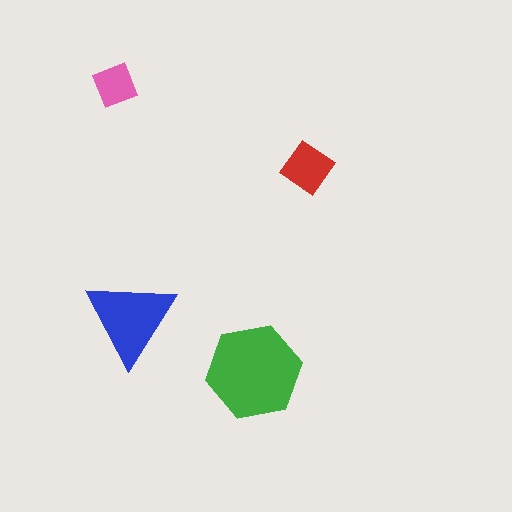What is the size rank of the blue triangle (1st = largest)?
2nd.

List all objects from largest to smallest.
The green hexagon, the blue triangle, the red diamond, the pink diamond.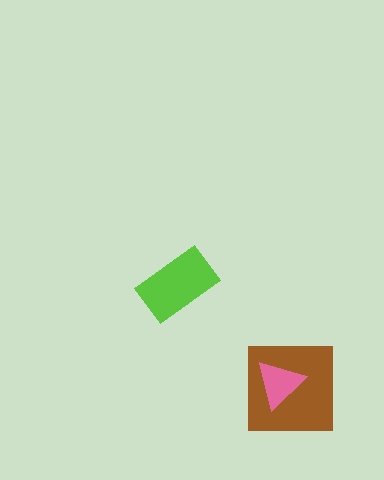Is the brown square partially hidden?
Yes, it is partially covered by another shape.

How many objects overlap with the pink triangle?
1 object overlaps with the pink triangle.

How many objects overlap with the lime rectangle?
0 objects overlap with the lime rectangle.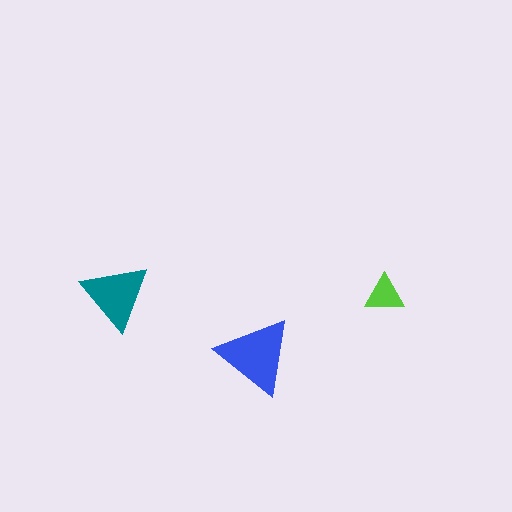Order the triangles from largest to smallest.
the blue one, the teal one, the lime one.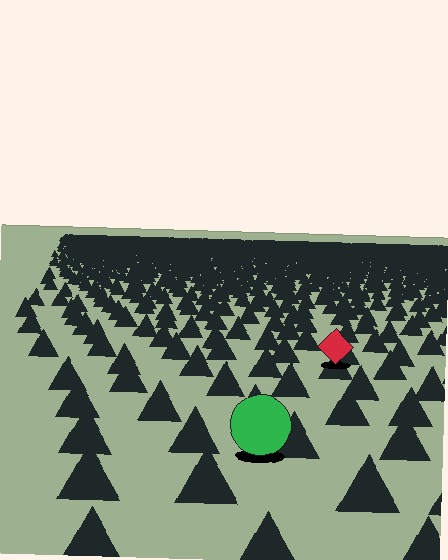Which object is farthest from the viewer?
The red diamond is farthest from the viewer. It appears smaller and the ground texture around it is denser.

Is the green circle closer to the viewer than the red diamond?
Yes. The green circle is closer — you can tell from the texture gradient: the ground texture is coarser near it.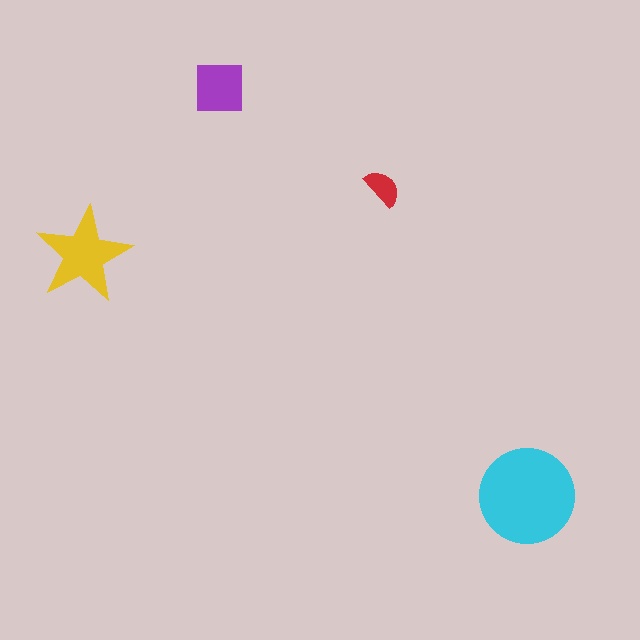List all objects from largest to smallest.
The cyan circle, the yellow star, the purple square, the red semicircle.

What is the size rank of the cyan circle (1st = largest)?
1st.